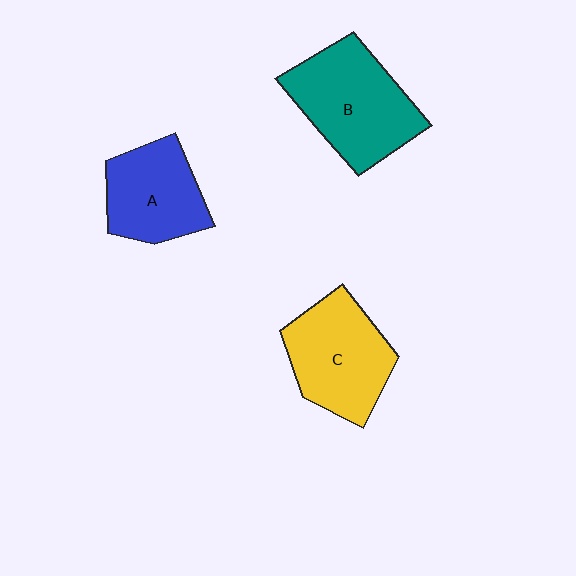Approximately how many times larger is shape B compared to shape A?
Approximately 1.3 times.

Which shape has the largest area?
Shape B (teal).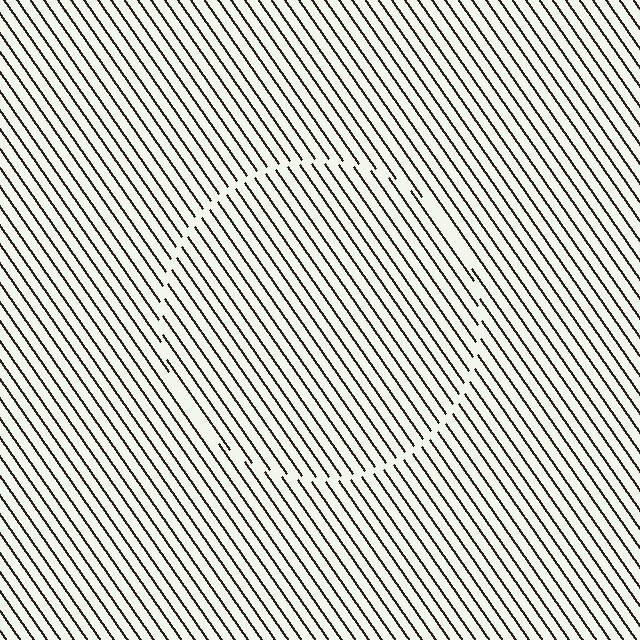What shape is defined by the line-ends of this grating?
An illusory circle. The interior of the shape contains the same grating, shifted by half a period — the contour is defined by the phase discontinuity where line-ends from the inner and outer gratings abut.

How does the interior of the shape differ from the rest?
The interior of the shape contains the same grating, shifted by half a period — the contour is defined by the phase discontinuity where line-ends from the inner and outer gratings abut.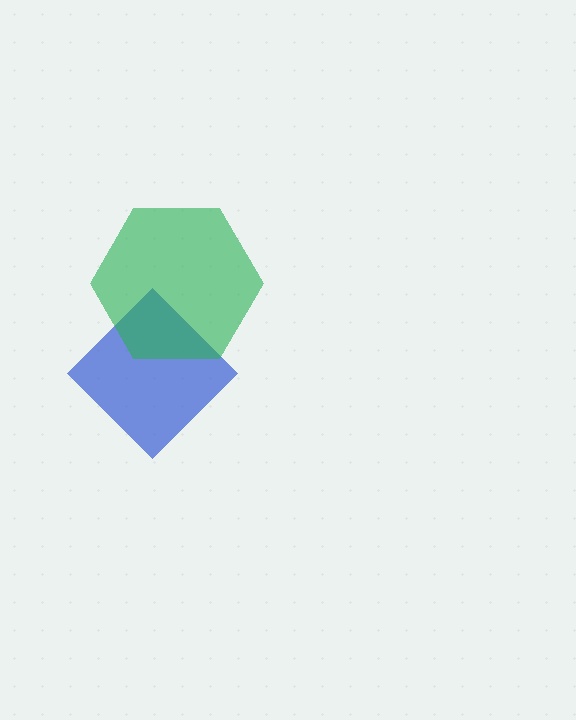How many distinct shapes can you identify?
There are 2 distinct shapes: a blue diamond, a green hexagon.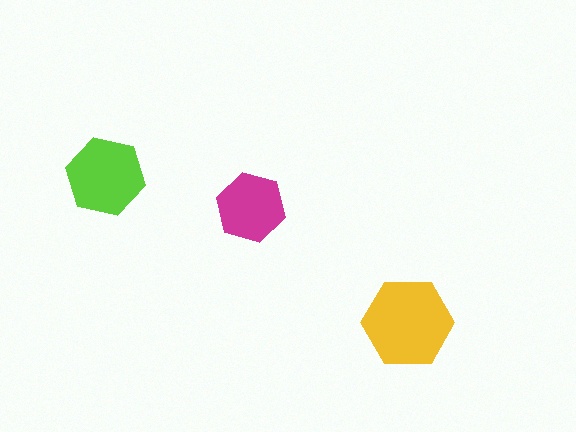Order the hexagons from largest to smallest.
the yellow one, the lime one, the magenta one.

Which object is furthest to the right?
The yellow hexagon is rightmost.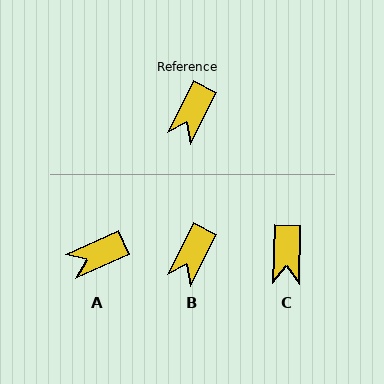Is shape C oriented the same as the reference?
No, it is off by about 25 degrees.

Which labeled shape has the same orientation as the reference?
B.